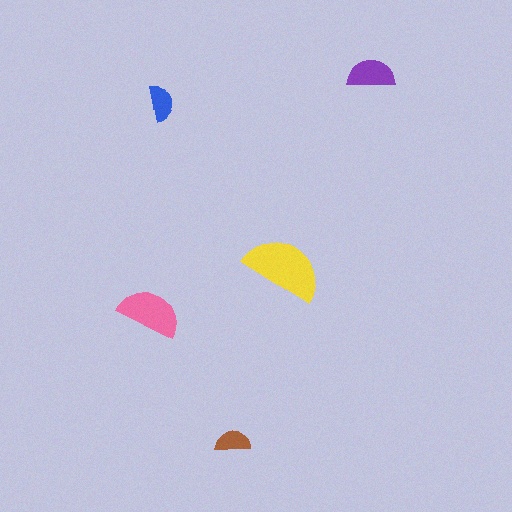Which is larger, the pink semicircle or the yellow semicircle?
The yellow one.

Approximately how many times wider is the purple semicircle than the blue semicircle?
About 1.5 times wider.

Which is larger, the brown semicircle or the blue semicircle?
The blue one.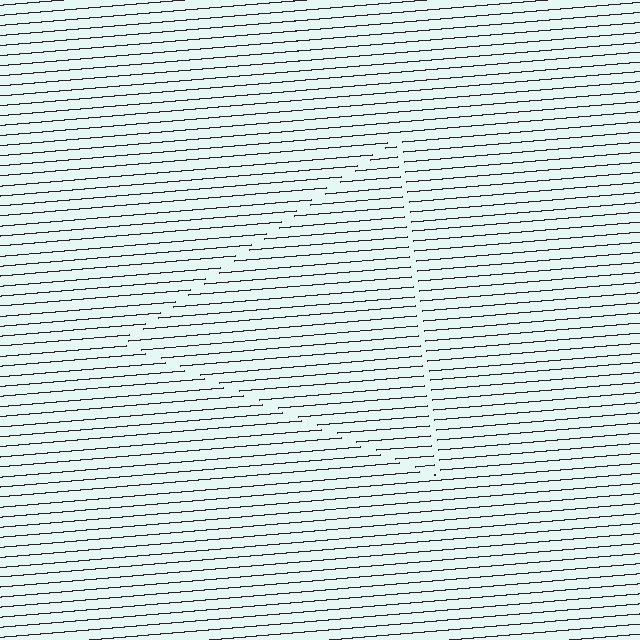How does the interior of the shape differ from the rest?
The interior of the shape contains the same grating, shifted by half a period — the contour is defined by the phase discontinuity where line-ends from the inner and outer gratings abut.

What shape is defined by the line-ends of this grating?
An illusory triangle. The interior of the shape contains the same grating, shifted by half a period — the contour is defined by the phase discontinuity where line-ends from the inner and outer gratings abut.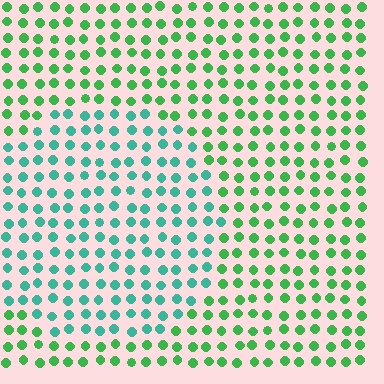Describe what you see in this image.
The image is filled with small green elements in a uniform arrangement. A circle-shaped region is visible where the elements are tinted to a slightly different hue, forming a subtle color boundary.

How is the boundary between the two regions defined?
The boundary is defined purely by a slight shift in hue (about 38 degrees). Spacing, size, and orientation are identical on both sides.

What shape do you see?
I see a circle.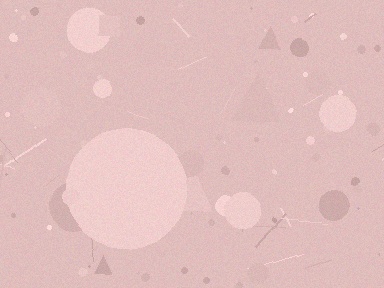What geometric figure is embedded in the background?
A circle is embedded in the background.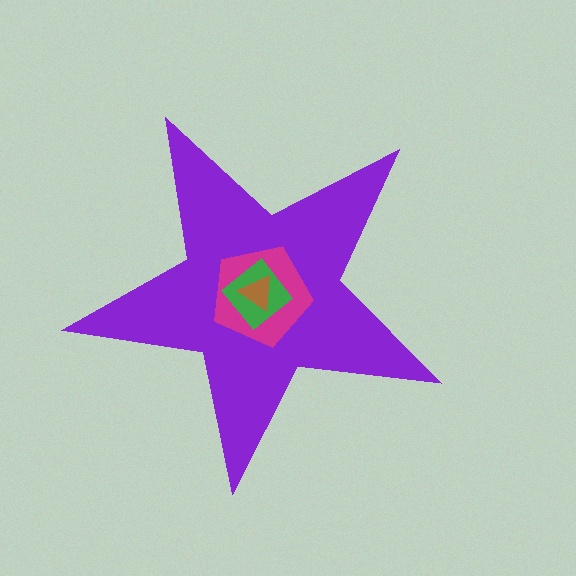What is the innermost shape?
The brown triangle.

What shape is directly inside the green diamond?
The brown triangle.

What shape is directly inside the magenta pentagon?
The green diamond.